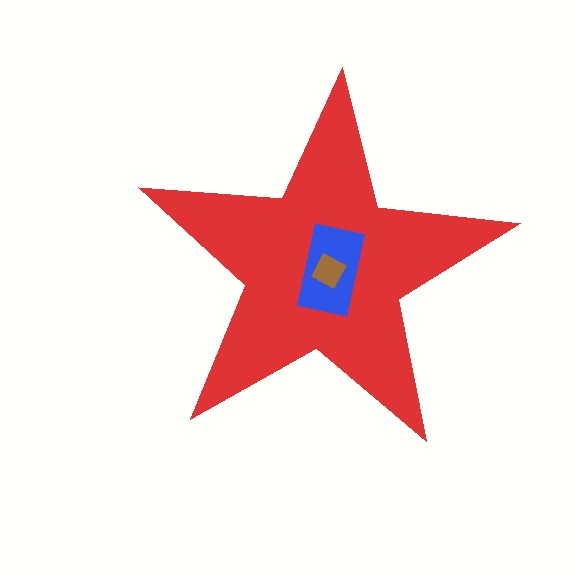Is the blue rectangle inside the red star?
Yes.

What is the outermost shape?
The red star.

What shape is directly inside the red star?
The blue rectangle.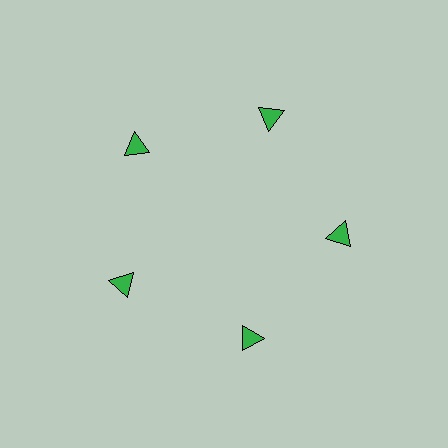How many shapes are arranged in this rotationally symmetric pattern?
There are 5 shapes, arranged in 5 groups of 1.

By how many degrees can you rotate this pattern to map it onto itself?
The pattern maps onto itself every 72 degrees of rotation.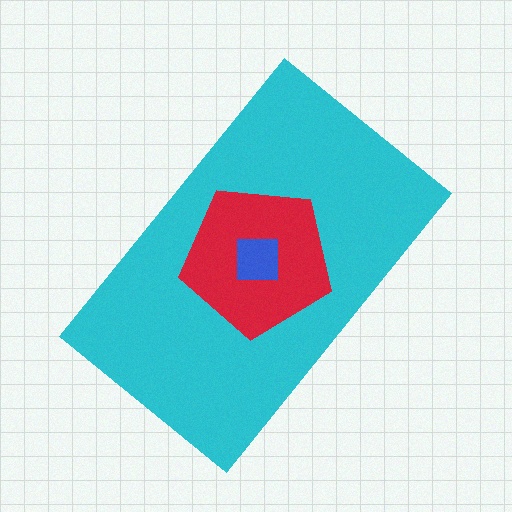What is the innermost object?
The blue square.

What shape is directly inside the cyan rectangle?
The red pentagon.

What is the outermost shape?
The cyan rectangle.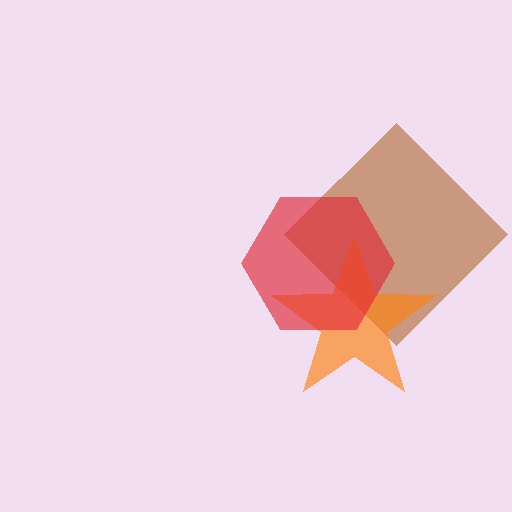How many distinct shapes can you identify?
There are 3 distinct shapes: a brown diamond, an orange star, a red hexagon.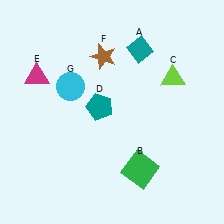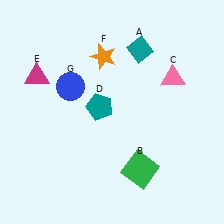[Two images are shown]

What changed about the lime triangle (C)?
In Image 1, C is lime. In Image 2, it changed to pink.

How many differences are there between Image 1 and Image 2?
There are 3 differences between the two images.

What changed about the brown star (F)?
In Image 1, F is brown. In Image 2, it changed to orange.